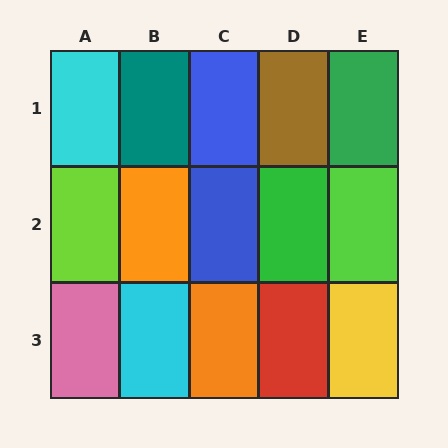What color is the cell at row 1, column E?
Green.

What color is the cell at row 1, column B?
Teal.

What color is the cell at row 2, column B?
Orange.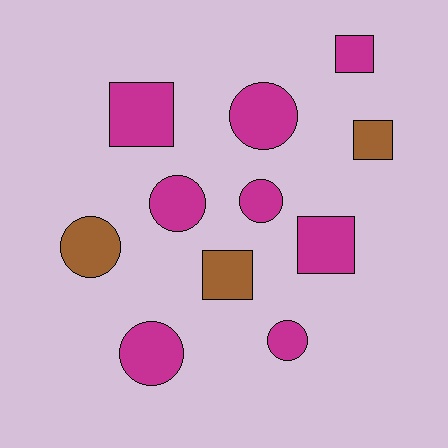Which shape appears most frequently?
Circle, with 6 objects.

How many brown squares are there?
There are 2 brown squares.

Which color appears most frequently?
Magenta, with 8 objects.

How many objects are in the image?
There are 11 objects.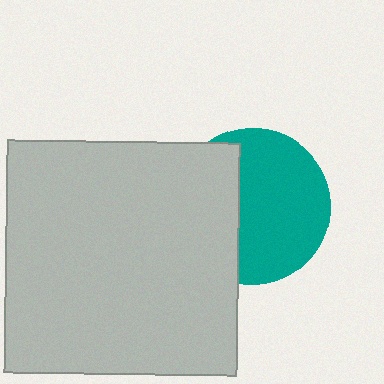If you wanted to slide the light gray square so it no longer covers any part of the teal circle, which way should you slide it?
Slide it left — that is the most direct way to separate the two shapes.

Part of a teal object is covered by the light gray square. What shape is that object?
It is a circle.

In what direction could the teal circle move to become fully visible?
The teal circle could move right. That would shift it out from behind the light gray square entirely.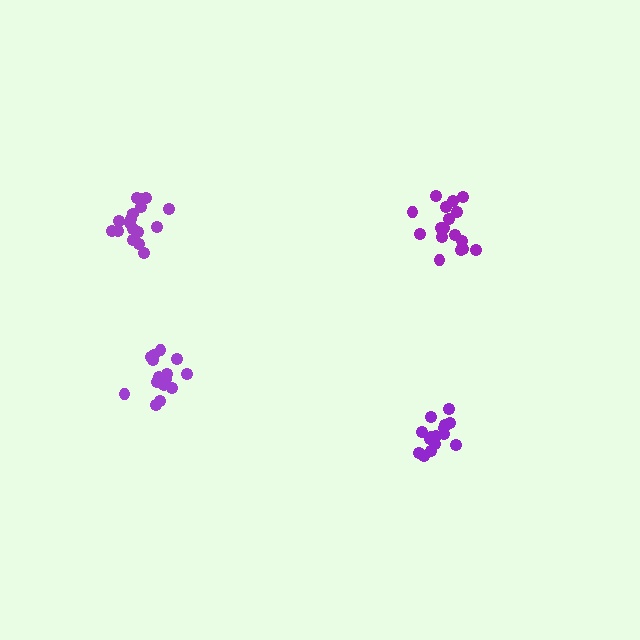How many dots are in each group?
Group 1: 15 dots, Group 2: 15 dots, Group 3: 17 dots, Group 4: 17 dots (64 total).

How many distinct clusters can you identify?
There are 4 distinct clusters.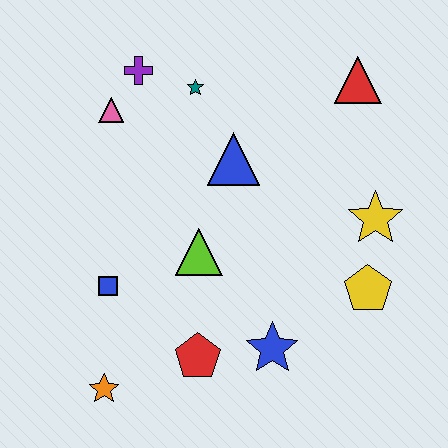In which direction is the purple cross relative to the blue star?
The purple cross is above the blue star.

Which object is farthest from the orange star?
The red triangle is farthest from the orange star.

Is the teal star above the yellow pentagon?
Yes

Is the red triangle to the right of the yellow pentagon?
No